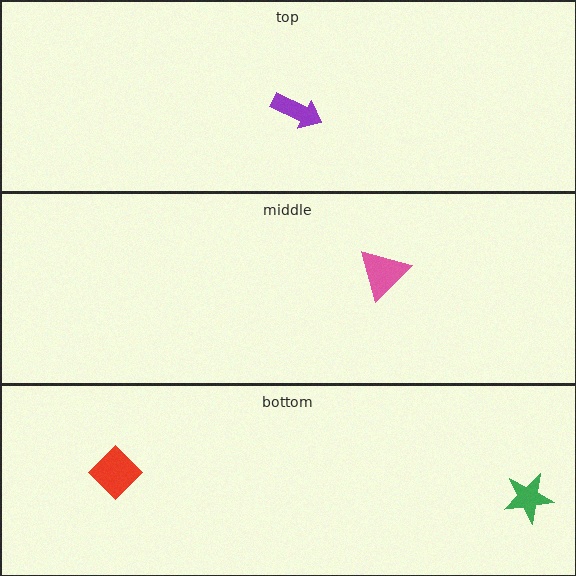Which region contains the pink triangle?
The middle region.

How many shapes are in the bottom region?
2.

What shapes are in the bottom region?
The green star, the red diamond.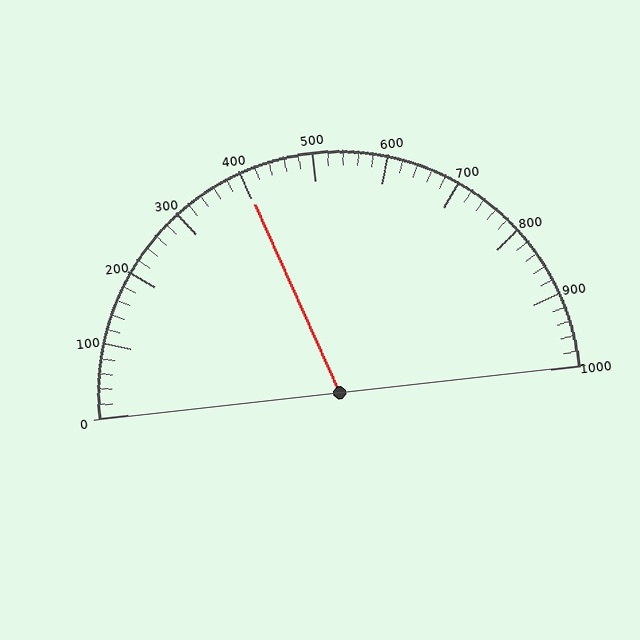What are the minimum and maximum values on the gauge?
The gauge ranges from 0 to 1000.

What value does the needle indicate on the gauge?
The needle indicates approximately 400.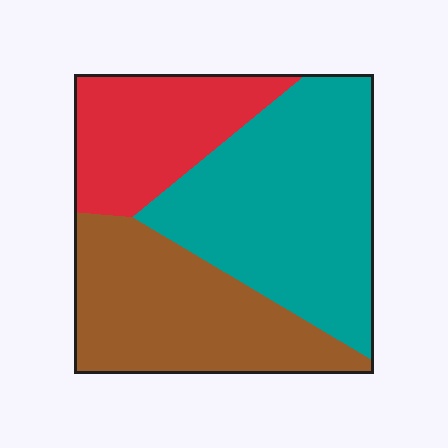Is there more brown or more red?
Brown.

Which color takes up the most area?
Teal, at roughly 45%.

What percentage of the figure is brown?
Brown takes up about one third (1/3) of the figure.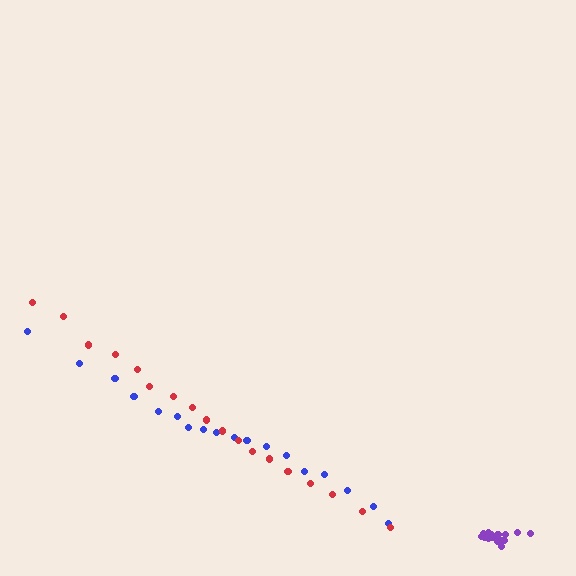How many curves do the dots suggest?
There are 3 distinct paths.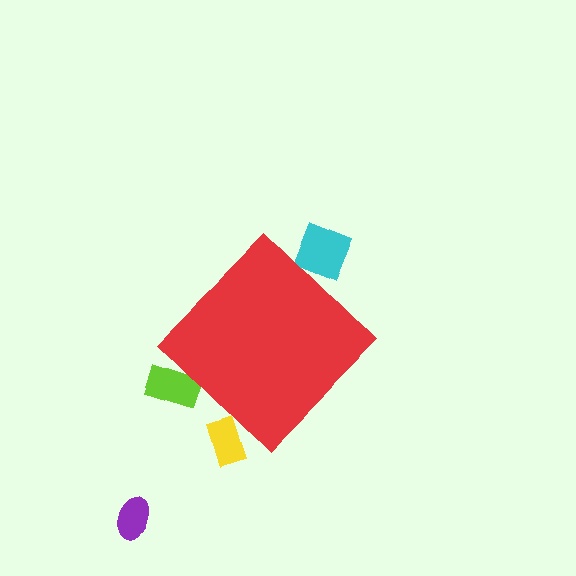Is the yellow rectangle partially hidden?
Yes, the yellow rectangle is partially hidden behind the red diamond.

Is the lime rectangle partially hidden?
Yes, the lime rectangle is partially hidden behind the red diamond.